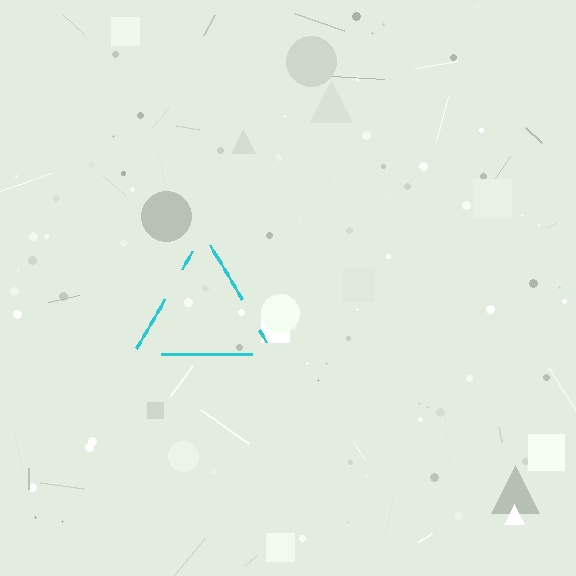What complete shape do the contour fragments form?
The contour fragments form a triangle.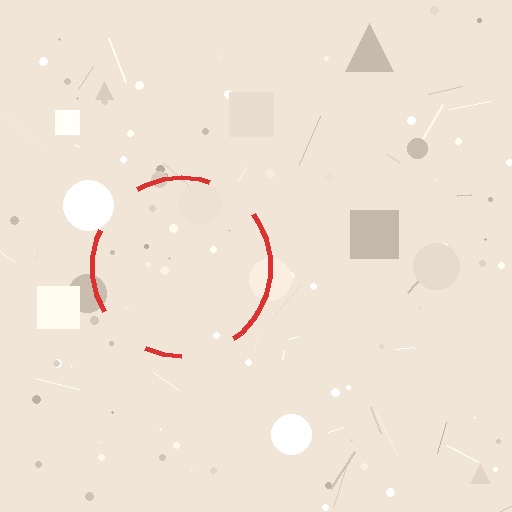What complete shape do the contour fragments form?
The contour fragments form a circle.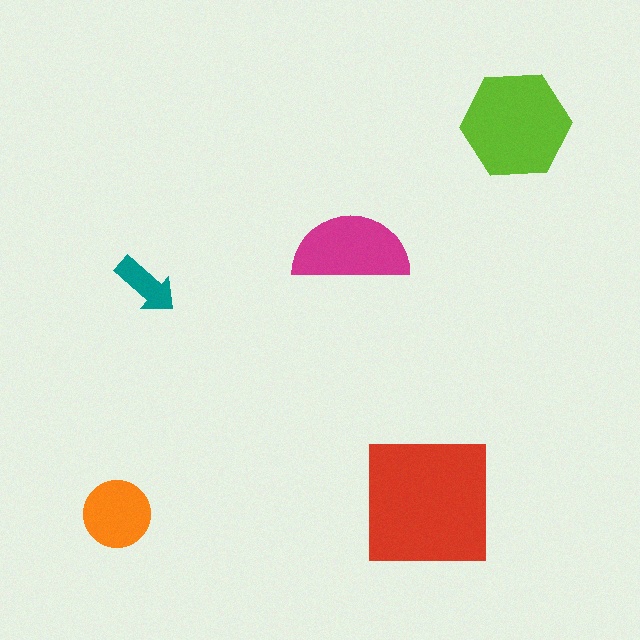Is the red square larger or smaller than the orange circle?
Larger.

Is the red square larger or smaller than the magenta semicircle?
Larger.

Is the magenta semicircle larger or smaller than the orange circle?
Larger.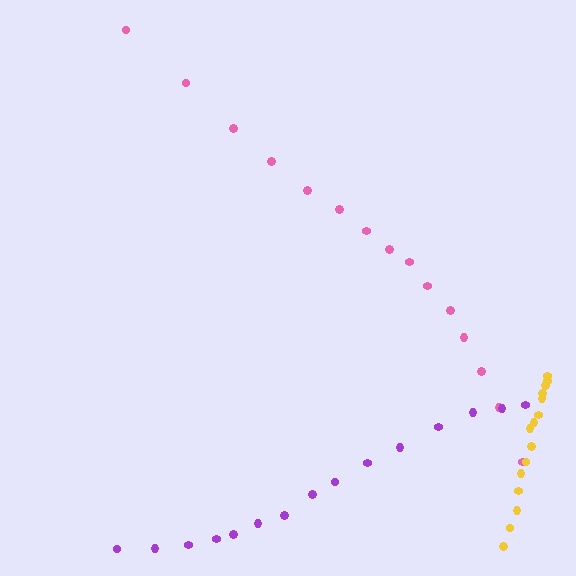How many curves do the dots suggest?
There are 3 distinct paths.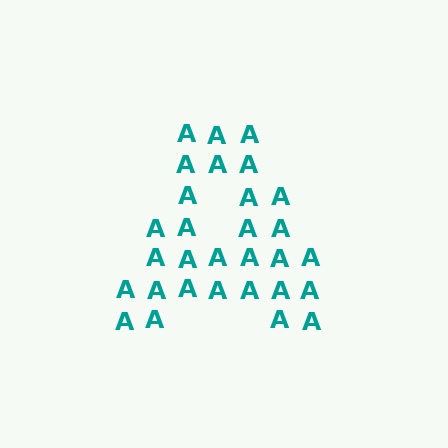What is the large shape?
The large shape is the letter A.